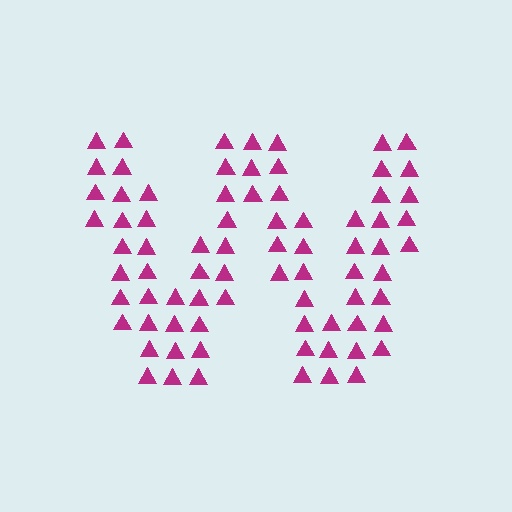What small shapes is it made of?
It is made of small triangles.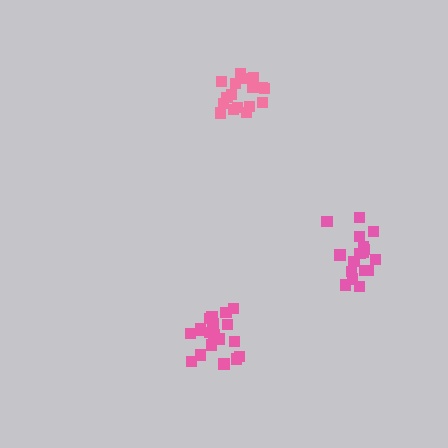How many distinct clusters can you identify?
There are 3 distinct clusters.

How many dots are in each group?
Group 1: 17 dots, Group 2: 19 dots, Group 3: 17 dots (53 total).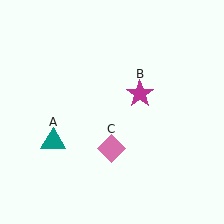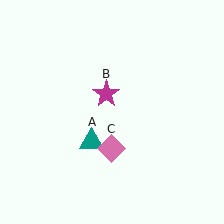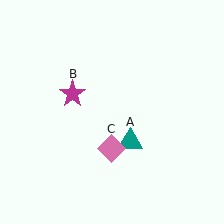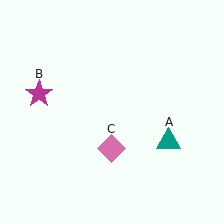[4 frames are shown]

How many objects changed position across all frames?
2 objects changed position: teal triangle (object A), magenta star (object B).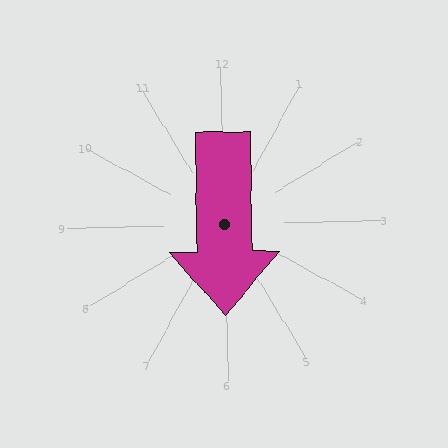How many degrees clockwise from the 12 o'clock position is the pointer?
Approximately 180 degrees.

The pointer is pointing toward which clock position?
Roughly 6 o'clock.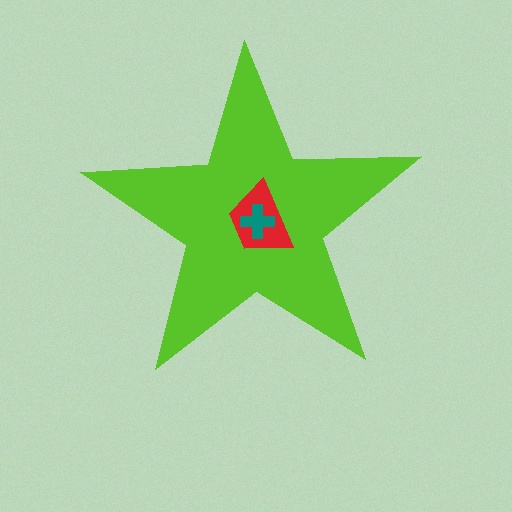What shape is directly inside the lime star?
The red trapezoid.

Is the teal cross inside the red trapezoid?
Yes.